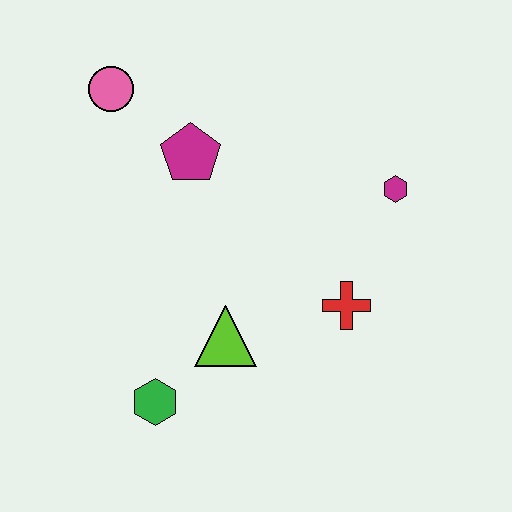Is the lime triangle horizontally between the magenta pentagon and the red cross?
Yes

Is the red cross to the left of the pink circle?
No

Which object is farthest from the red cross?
The pink circle is farthest from the red cross.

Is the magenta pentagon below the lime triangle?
No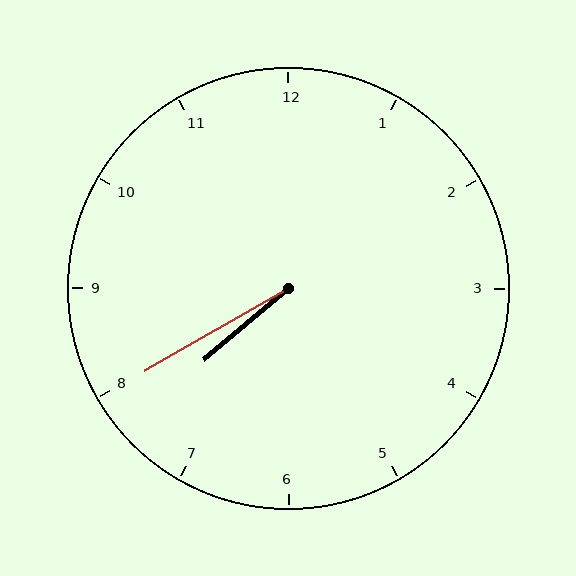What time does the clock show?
7:40.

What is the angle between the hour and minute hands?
Approximately 10 degrees.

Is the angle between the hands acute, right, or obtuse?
It is acute.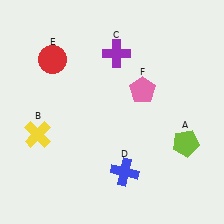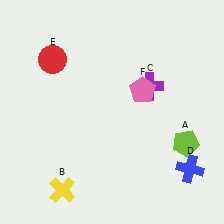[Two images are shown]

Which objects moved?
The objects that moved are: the yellow cross (B), the purple cross (C), the blue cross (D).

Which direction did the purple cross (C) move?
The purple cross (C) moved right.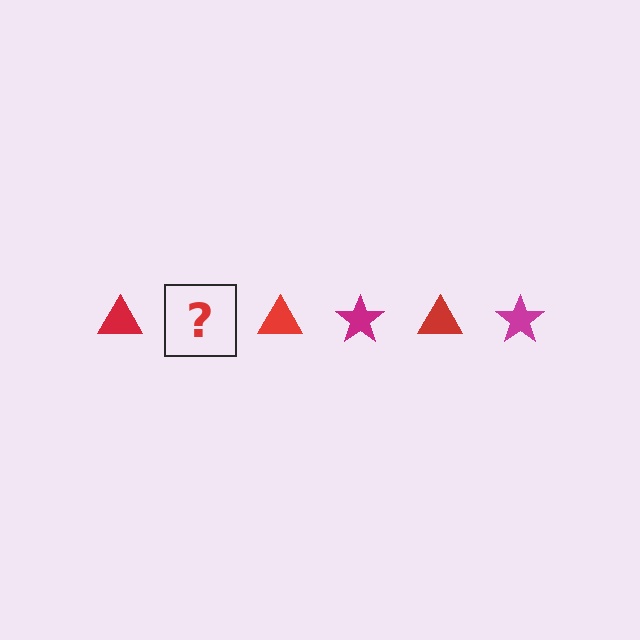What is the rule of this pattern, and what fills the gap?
The rule is that the pattern alternates between red triangle and magenta star. The gap should be filled with a magenta star.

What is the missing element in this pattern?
The missing element is a magenta star.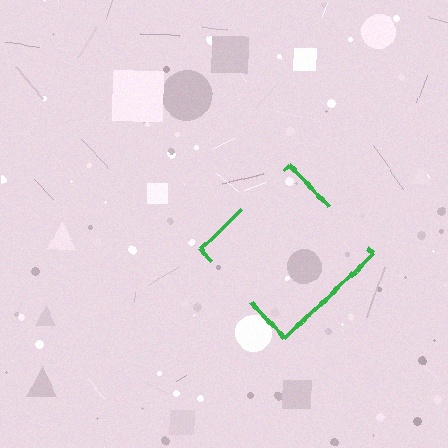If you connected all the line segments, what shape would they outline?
They would outline a diamond.